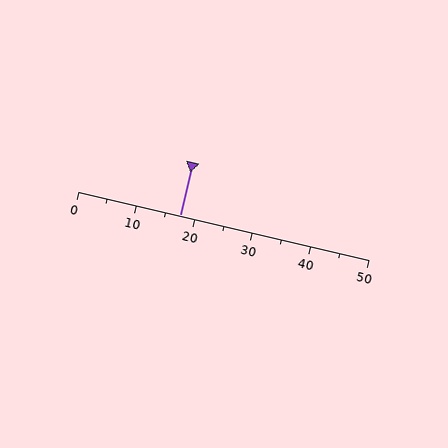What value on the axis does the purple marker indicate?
The marker indicates approximately 17.5.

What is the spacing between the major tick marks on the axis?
The major ticks are spaced 10 apart.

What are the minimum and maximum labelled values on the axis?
The axis runs from 0 to 50.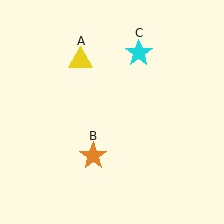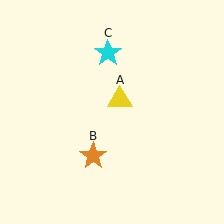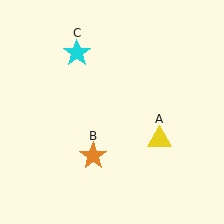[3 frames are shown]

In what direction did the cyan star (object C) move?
The cyan star (object C) moved left.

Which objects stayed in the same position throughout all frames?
Orange star (object B) remained stationary.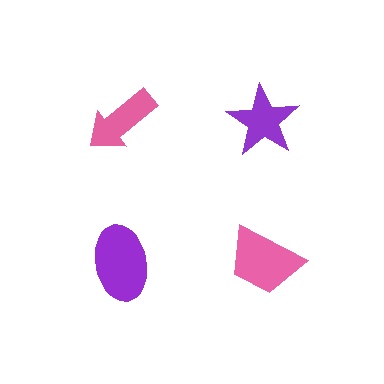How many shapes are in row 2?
2 shapes.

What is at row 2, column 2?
A pink trapezoid.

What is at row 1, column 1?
A pink arrow.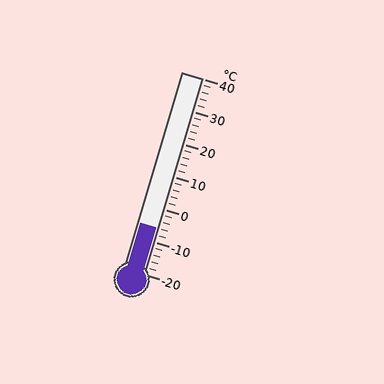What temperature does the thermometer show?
The thermometer shows approximately -6°C.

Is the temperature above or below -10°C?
The temperature is above -10°C.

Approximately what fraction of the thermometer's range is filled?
The thermometer is filled to approximately 25% of its range.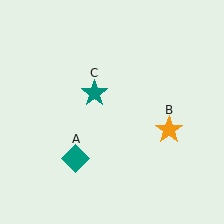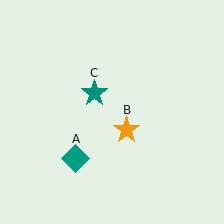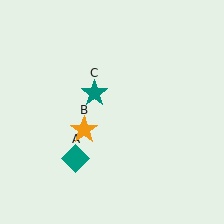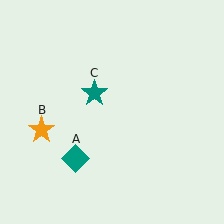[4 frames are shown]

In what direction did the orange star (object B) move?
The orange star (object B) moved left.